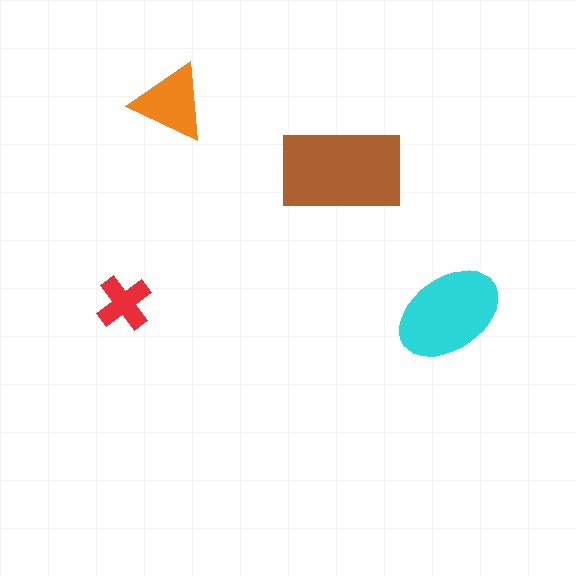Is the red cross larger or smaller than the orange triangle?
Smaller.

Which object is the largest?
The brown rectangle.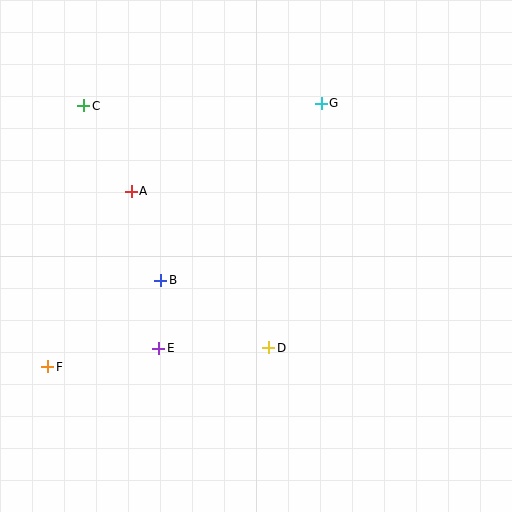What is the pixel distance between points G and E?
The distance between G and E is 294 pixels.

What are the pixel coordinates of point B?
Point B is at (160, 280).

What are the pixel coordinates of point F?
Point F is at (48, 367).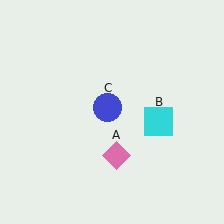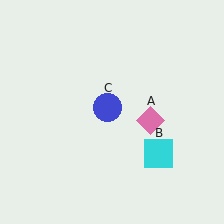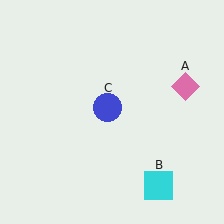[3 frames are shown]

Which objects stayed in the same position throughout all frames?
Blue circle (object C) remained stationary.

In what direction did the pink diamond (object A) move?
The pink diamond (object A) moved up and to the right.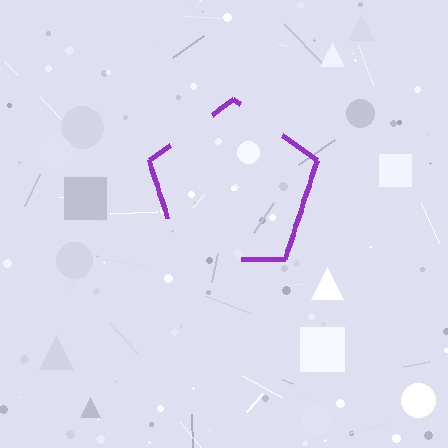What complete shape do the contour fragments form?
The contour fragments form a pentagon.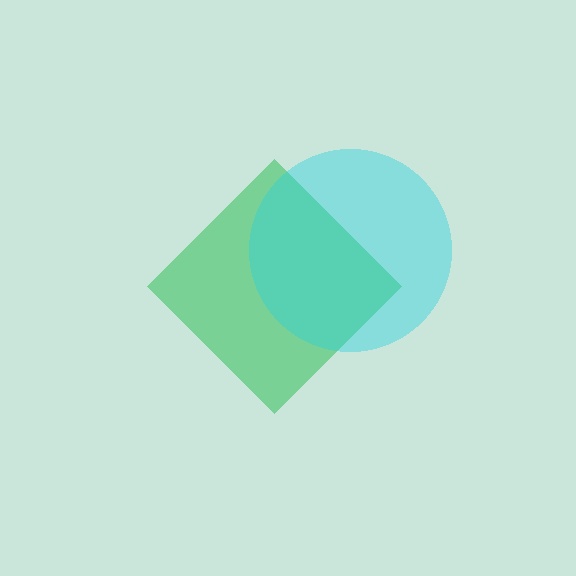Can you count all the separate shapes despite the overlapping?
Yes, there are 2 separate shapes.